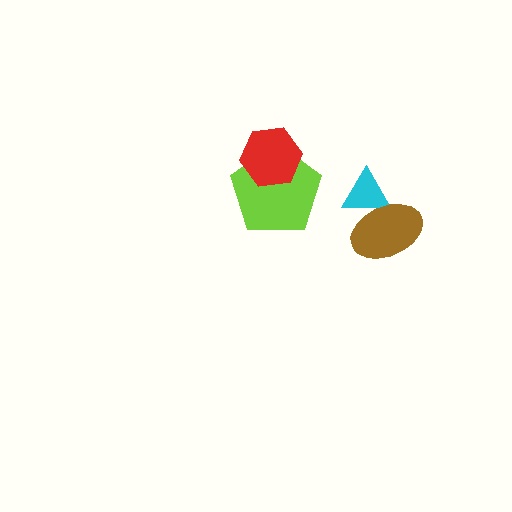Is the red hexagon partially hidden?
No, no other shape covers it.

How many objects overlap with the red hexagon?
1 object overlaps with the red hexagon.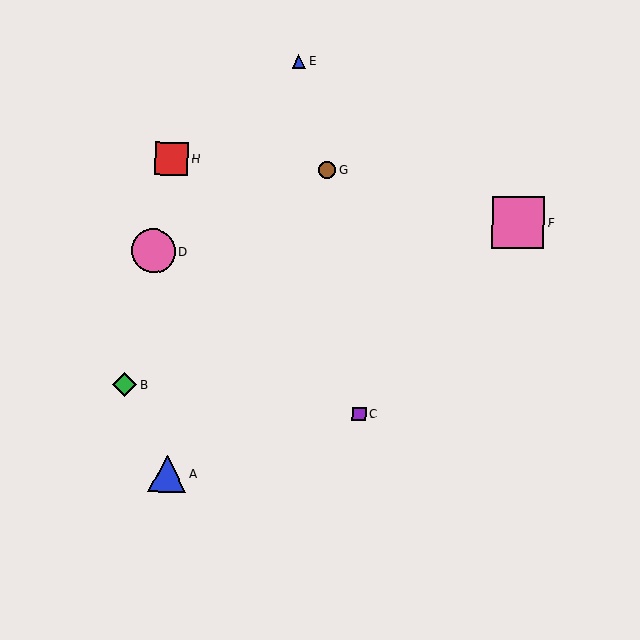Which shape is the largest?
The pink square (labeled F) is the largest.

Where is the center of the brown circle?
The center of the brown circle is at (327, 170).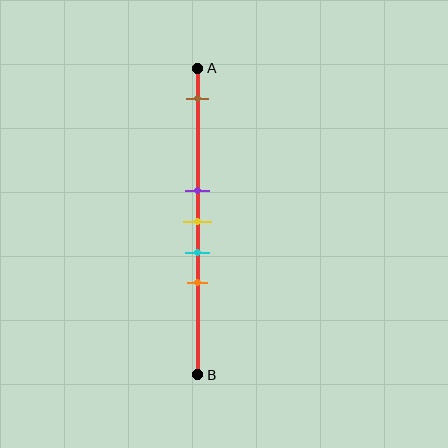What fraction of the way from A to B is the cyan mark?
The cyan mark is approximately 60% (0.6) of the way from A to B.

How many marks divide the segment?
There are 5 marks dividing the segment.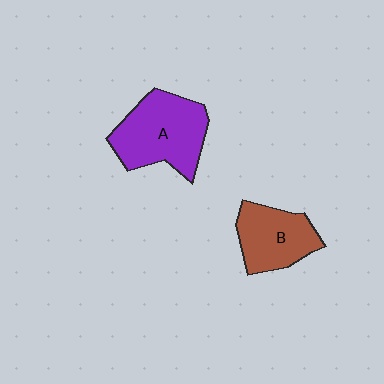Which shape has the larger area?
Shape A (purple).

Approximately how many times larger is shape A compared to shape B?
Approximately 1.4 times.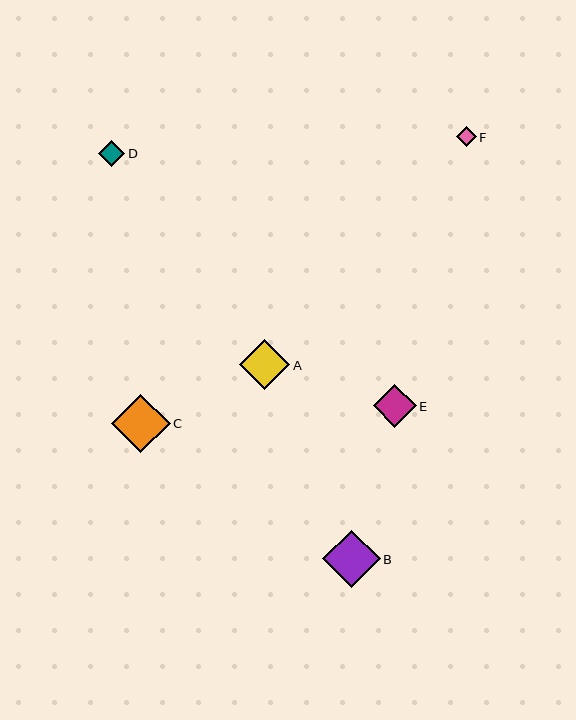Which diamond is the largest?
Diamond C is the largest with a size of approximately 59 pixels.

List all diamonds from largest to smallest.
From largest to smallest: C, B, A, E, D, F.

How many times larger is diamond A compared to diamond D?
Diamond A is approximately 1.9 times the size of diamond D.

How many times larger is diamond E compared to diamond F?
Diamond E is approximately 2.1 times the size of diamond F.